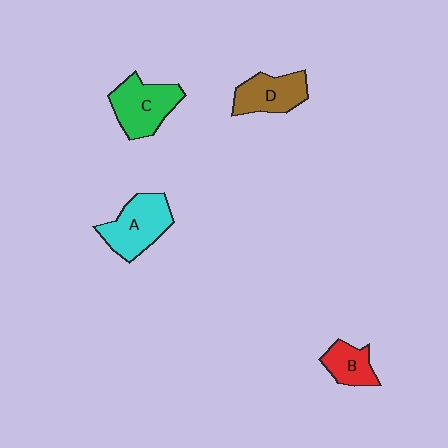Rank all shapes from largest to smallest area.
From largest to smallest: A (cyan), C (green), D (brown), B (red).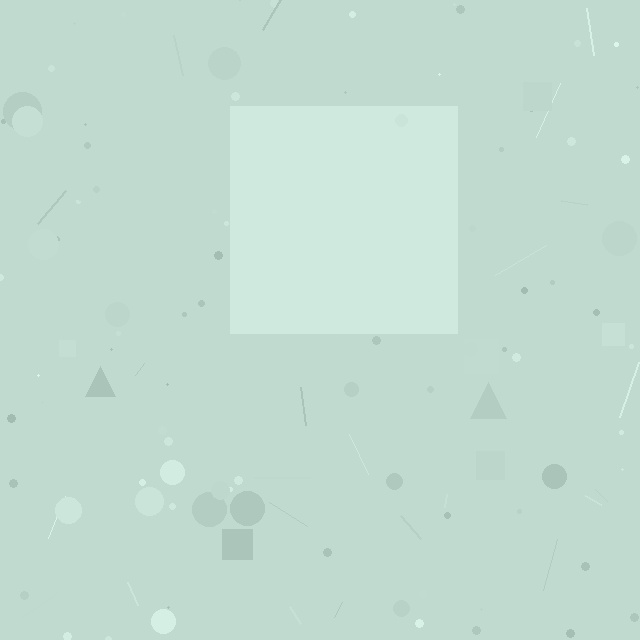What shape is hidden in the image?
A square is hidden in the image.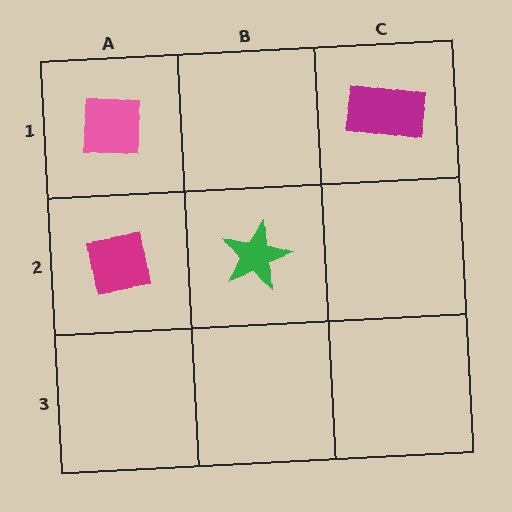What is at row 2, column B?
A green star.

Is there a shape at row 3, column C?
No, that cell is empty.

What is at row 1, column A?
A pink square.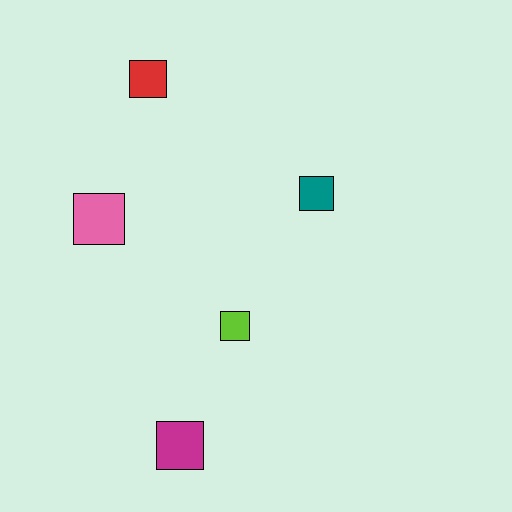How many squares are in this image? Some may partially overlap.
There are 5 squares.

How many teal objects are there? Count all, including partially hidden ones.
There is 1 teal object.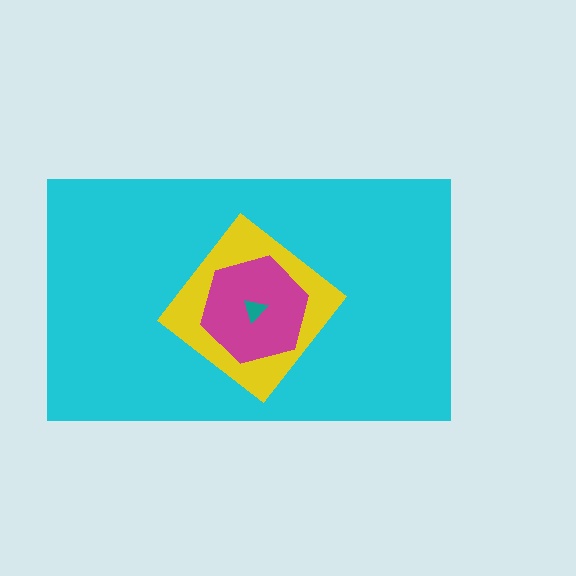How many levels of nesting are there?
4.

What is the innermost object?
The teal triangle.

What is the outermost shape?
The cyan rectangle.